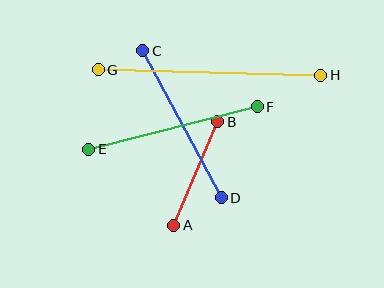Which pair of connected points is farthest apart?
Points G and H are farthest apart.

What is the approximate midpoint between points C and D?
The midpoint is at approximately (182, 124) pixels.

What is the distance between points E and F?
The distance is approximately 174 pixels.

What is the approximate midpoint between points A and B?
The midpoint is at approximately (196, 173) pixels.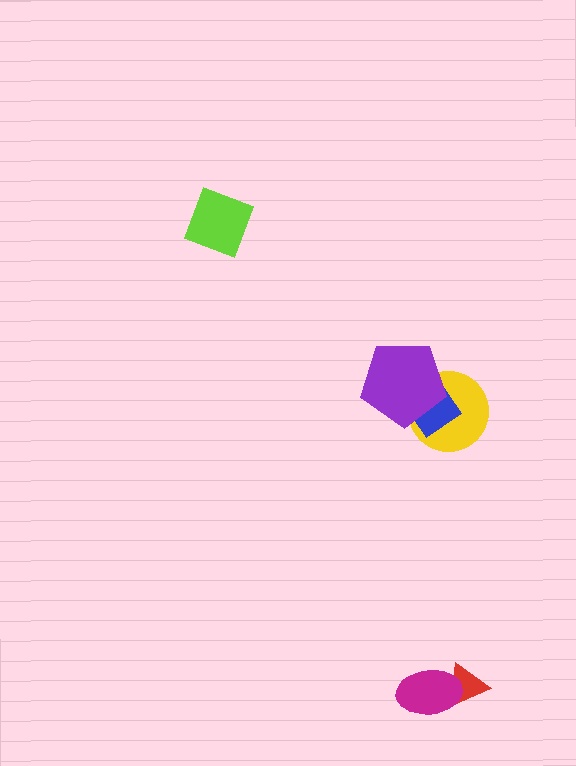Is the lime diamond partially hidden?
No, no other shape covers it.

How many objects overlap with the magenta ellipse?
1 object overlaps with the magenta ellipse.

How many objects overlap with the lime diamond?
0 objects overlap with the lime diamond.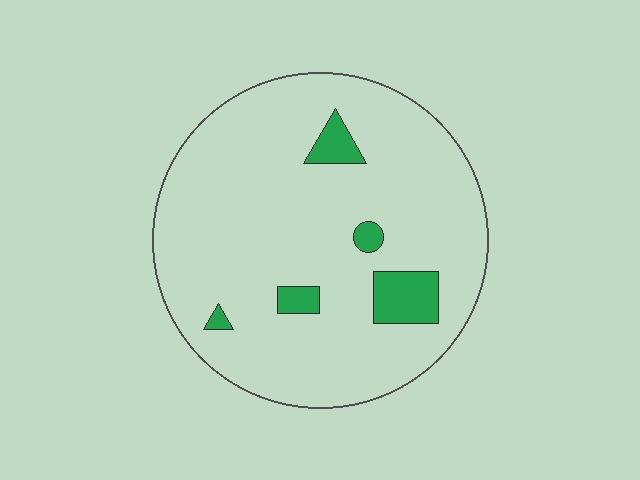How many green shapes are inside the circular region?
5.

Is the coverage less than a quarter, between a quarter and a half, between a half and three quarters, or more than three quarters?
Less than a quarter.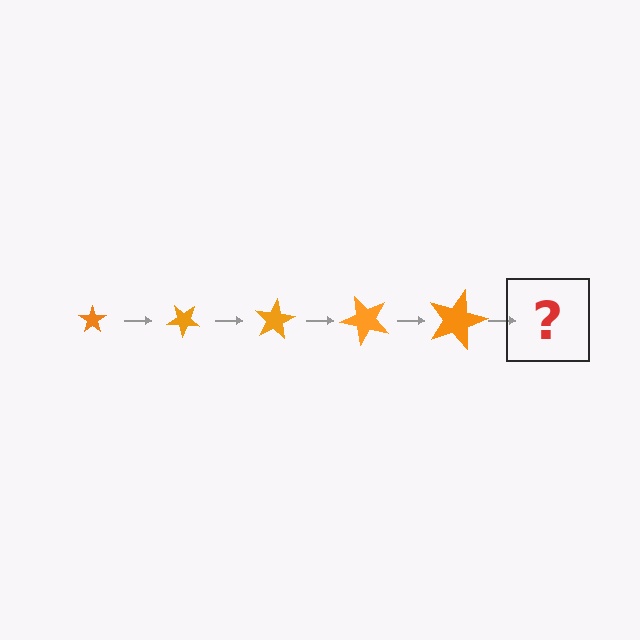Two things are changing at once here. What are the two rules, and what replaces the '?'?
The two rules are that the star grows larger each step and it rotates 40 degrees each step. The '?' should be a star, larger than the previous one and rotated 200 degrees from the start.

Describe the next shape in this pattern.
It should be a star, larger than the previous one and rotated 200 degrees from the start.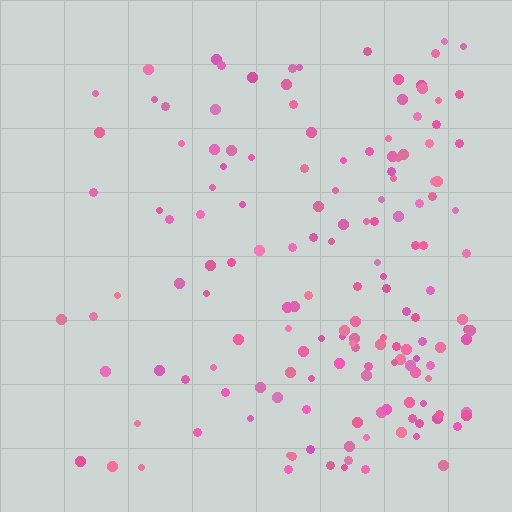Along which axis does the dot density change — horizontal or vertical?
Horizontal.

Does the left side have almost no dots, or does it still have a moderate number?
Still a moderate number, just noticeably fewer than the right.